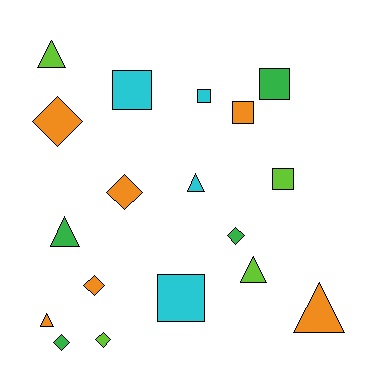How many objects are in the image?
There are 18 objects.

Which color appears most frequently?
Orange, with 6 objects.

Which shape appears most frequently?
Triangle, with 6 objects.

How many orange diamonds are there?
There are 3 orange diamonds.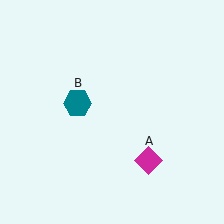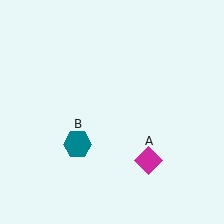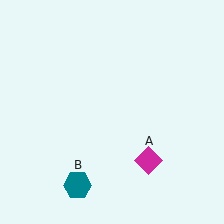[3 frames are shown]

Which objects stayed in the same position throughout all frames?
Magenta diamond (object A) remained stationary.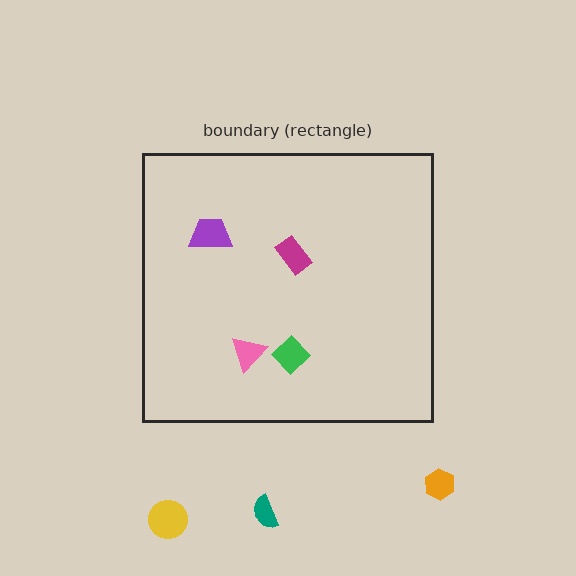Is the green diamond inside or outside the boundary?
Inside.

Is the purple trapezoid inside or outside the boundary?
Inside.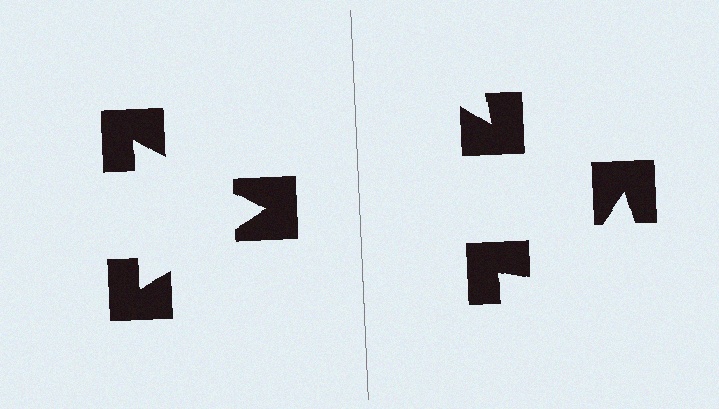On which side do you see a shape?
An illusory triangle appears on the left side. On the right side the wedge cuts are rotated, so no coherent shape forms.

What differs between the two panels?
The notched squares are positioned identically on both sides; only the wedge orientations differ. On the left they align to a triangle; on the right they are misaligned.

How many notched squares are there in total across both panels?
6 — 3 on each side.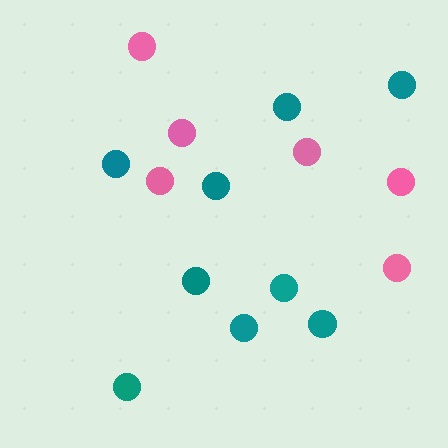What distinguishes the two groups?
There are 2 groups: one group of teal circles (9) and one group of pink circles (6).